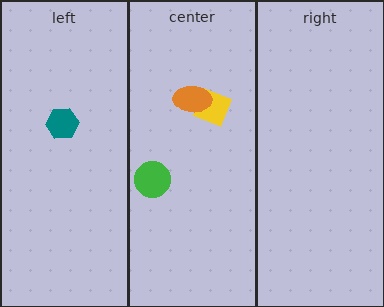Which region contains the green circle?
The center region.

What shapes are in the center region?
The yellow diamond, the orange ellipse, the green circle.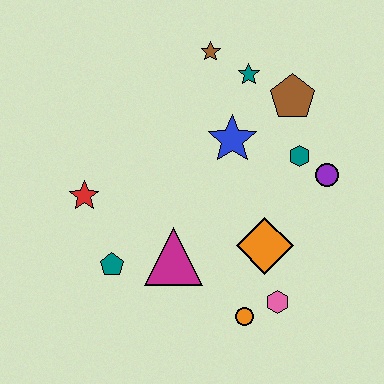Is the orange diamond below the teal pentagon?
No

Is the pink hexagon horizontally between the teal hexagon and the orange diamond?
Yes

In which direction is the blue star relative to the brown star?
The blue star is below the brown star.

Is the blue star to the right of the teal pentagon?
Yes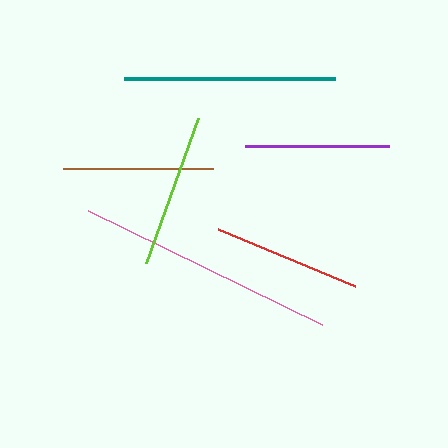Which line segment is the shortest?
The purple line is the shortest at approximately 145 pixels.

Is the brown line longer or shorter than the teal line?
The teal line is longer than the brown line.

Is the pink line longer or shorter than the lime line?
The pink line is longer than the lime line.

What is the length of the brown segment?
The brown segment is approximately 150 pixels long.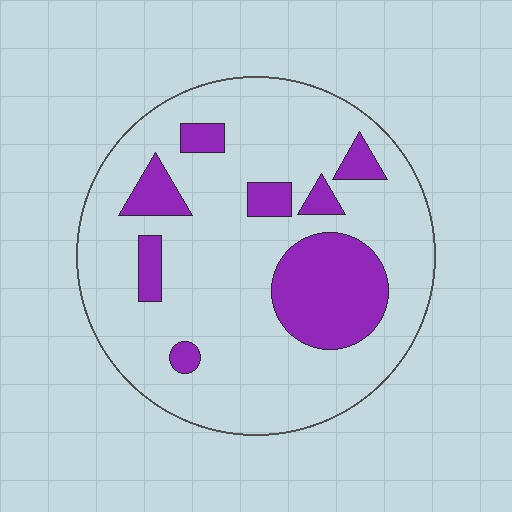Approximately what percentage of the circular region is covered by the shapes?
Approximately 20%.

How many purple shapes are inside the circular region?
8.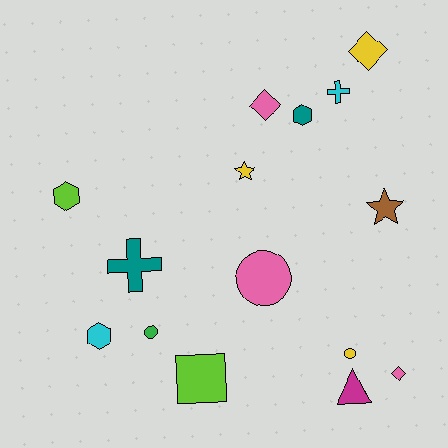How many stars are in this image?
There are 2 stars.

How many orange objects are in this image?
There are no orange objects.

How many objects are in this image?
There are 15 objects.